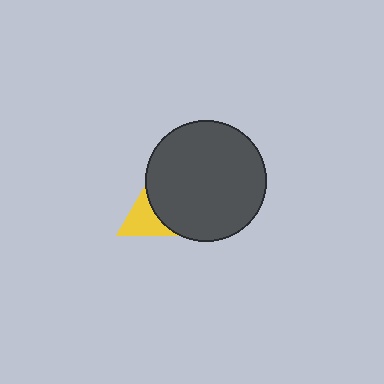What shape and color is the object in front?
The object in front is a dark gray circle.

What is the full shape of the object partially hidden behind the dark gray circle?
The partially hidden object is a yellow triangle.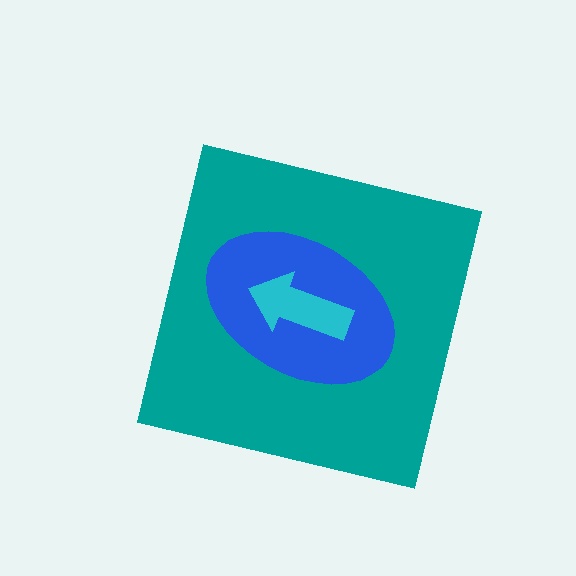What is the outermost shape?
The teal square.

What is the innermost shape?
The cyan arrow.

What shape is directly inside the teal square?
The blue ellipse.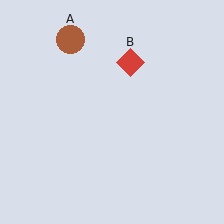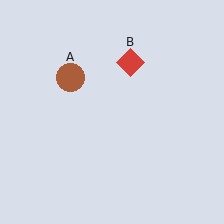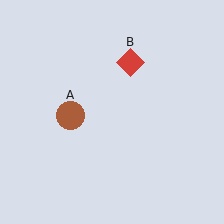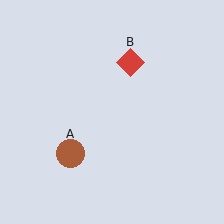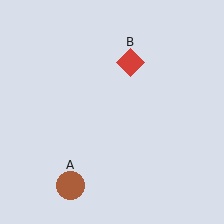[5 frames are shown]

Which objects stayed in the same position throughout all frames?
Red diamond (object B) remained stationary.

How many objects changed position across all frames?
1 object changed position: brown circle (object A).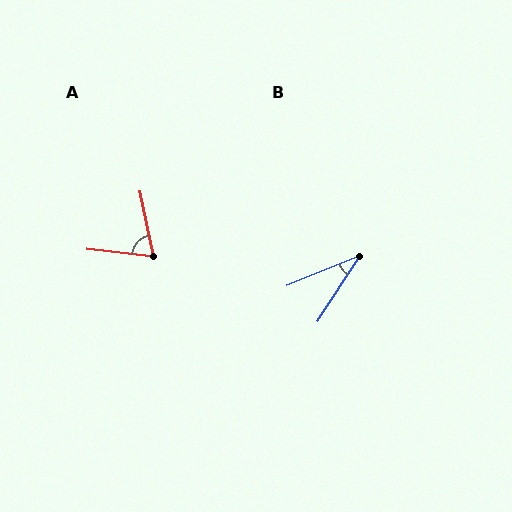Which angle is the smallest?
B, at approximately 35 degrees.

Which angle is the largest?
A, at approximately 72 degrees.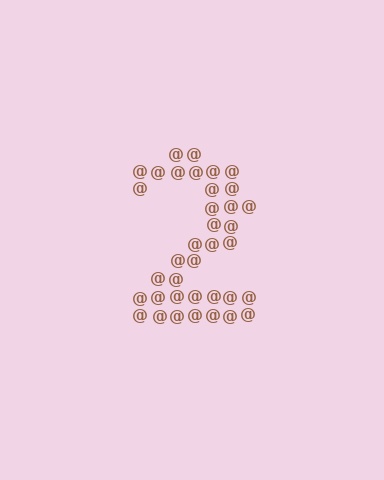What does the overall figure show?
The overall figure shows the digit 2.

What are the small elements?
The small elements are at signs.